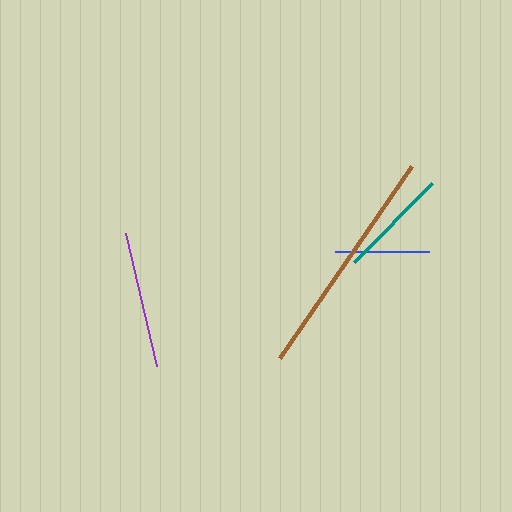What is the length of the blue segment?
The blue segment is approximately 94 pixels long.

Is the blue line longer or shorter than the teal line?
The teal line is longer than the blue line.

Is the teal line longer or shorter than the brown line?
The brown line is longer than the teal line.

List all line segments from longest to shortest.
From longest to shortest: brown, purple, teal, blue.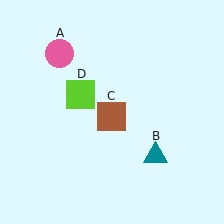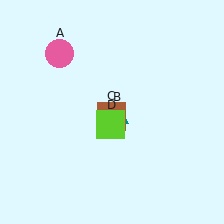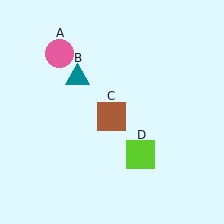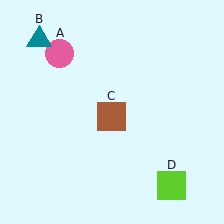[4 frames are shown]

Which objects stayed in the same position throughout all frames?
Pink circle (object A) and brown square (object C) remained stationary.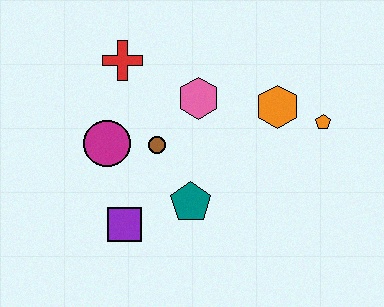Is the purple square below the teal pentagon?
Yes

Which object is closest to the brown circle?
The magenta circle is closest to the brown circle.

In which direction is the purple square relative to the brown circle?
The purple square is below the brown circle.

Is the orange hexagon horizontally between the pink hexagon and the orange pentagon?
Yes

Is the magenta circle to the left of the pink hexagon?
Yes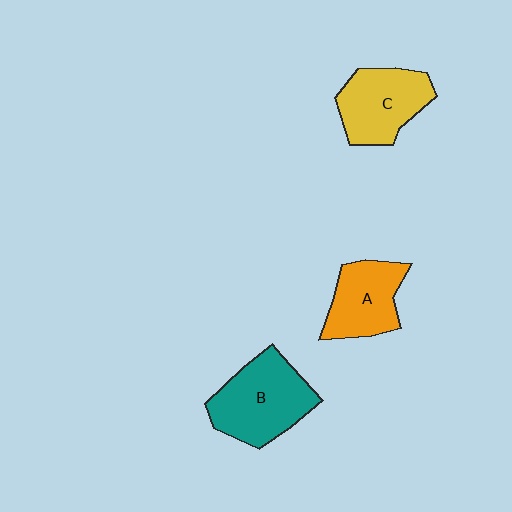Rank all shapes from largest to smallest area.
From largest to smallest: B (teal), C (yellow), A (orange).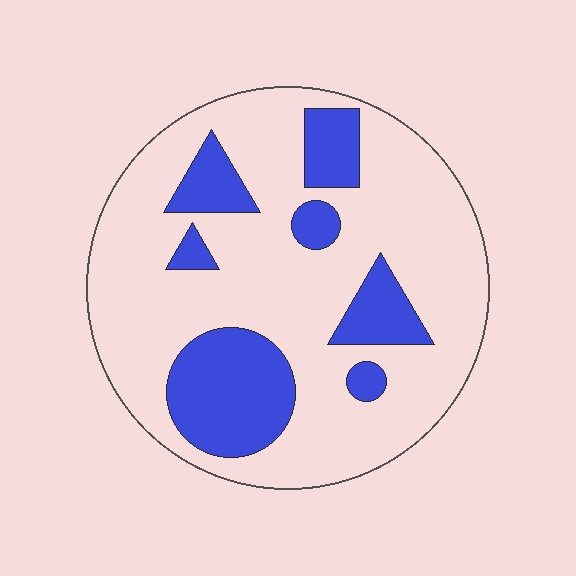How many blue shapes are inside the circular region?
7.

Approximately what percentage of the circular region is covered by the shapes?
Approximately 25%.